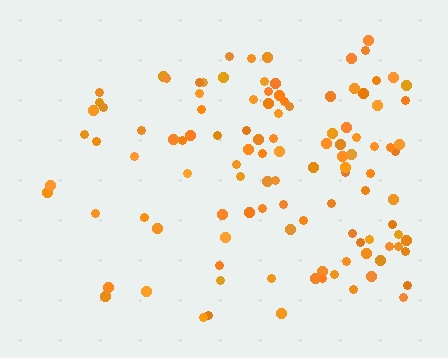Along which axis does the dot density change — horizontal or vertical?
Horizontal.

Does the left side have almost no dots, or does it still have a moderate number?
Still a moderate number, just noticeably fewer than the right.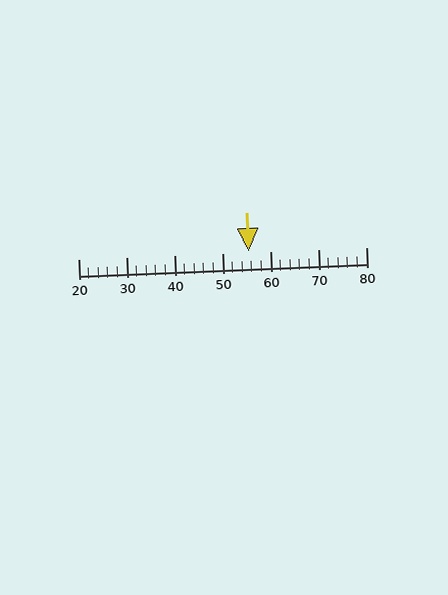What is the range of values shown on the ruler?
The ruler shows values from 20 to 80.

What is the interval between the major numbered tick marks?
The major tick marks are spaced 10 units apart.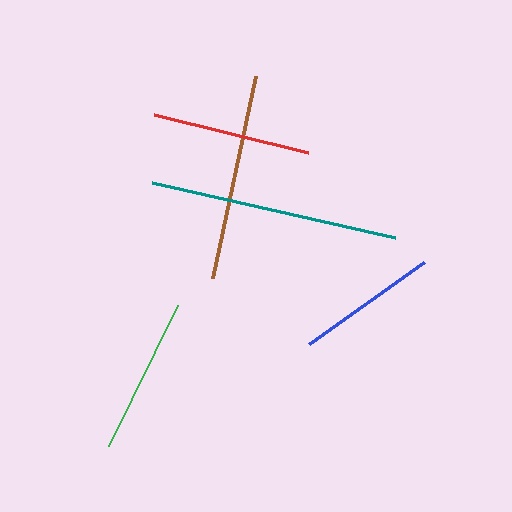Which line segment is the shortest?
The blue line is the shortest at approximately 141 pixels.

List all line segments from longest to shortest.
From longest to shortest: teal, brown, red, green, blue.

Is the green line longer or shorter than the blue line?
The green line is longer than the blue line.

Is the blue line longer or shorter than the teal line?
The teal line is longer than the blue line.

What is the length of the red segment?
The red segment is approximately 159 pixels long.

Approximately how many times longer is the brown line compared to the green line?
The brown line is approximately 1.3 times the length of the green line.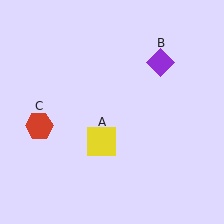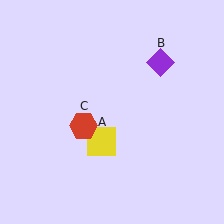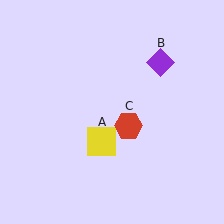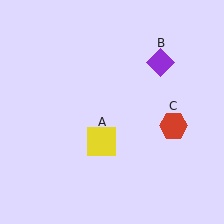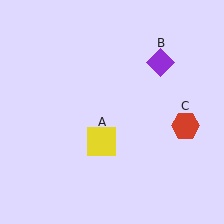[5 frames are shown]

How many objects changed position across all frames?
1 object changed position: red hexagon (object C).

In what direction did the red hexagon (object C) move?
The red hexagon (object C) moved right.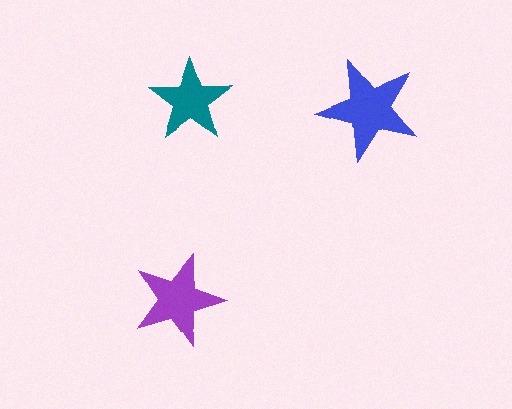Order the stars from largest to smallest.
the blue one, the purple one, the teal one.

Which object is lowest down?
The purple star is bottommost.